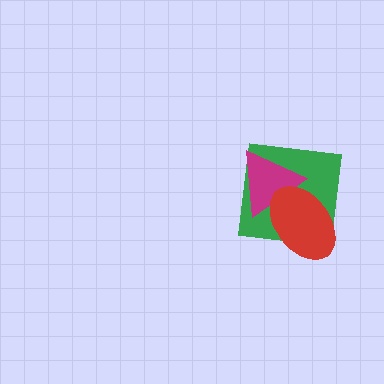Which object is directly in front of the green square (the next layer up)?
The magenta triangle is directly in front of the green square.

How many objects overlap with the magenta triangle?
2 objects overlap with the magenta triangle.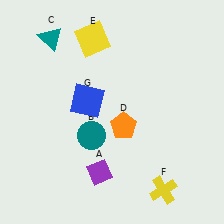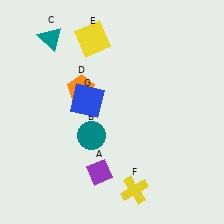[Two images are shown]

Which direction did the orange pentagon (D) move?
The orange pentagon (D) moved left.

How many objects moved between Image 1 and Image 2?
2 objects moved between the two images.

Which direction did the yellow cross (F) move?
The yellow cross (F) moved left.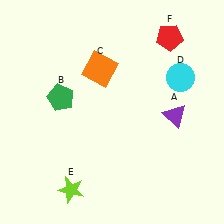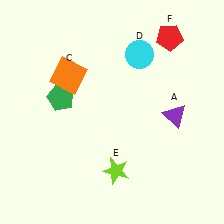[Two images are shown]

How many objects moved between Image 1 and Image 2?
3 objects moved between the two images.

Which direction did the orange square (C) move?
The orange square (C) moved left.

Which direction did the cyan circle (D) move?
The cyan circle (D) moved left.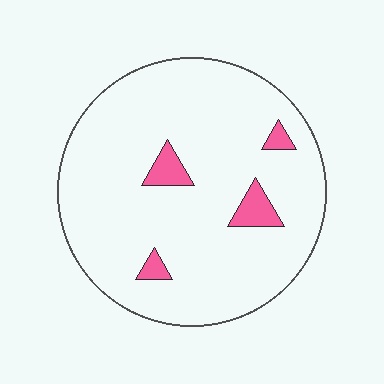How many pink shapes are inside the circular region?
4.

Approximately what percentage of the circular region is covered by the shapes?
Approximately 5%.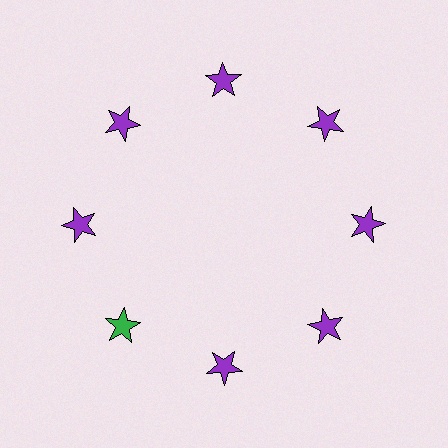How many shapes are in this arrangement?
There are 8 shapes arranged in a ring pattern.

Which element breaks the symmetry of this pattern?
The green star at roughly the 8 o'clock position breaks the symmetry. All other shapes are purple stars.